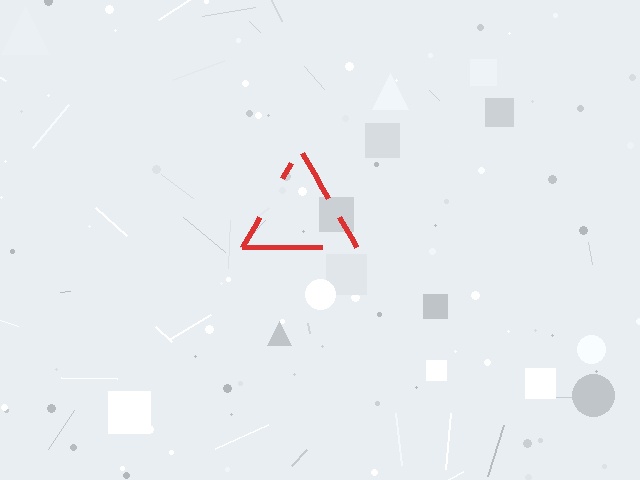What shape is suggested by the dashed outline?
The dashed outline suggests a triangle.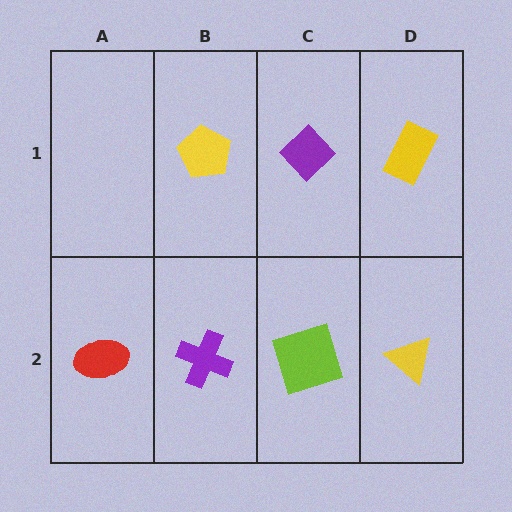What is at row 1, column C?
A purple diamond.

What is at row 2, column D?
A yellow triangle.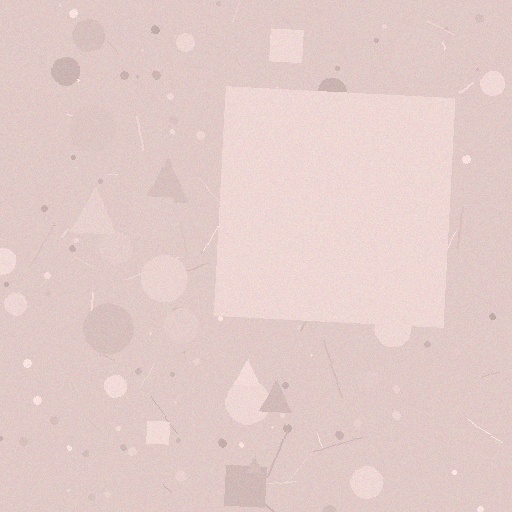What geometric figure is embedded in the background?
A square is embedded in the background.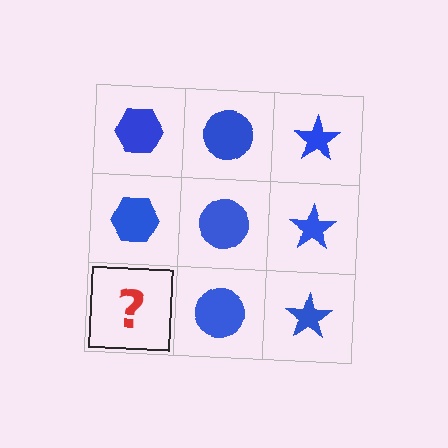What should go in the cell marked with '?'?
The missing cell should contain a blue hexagon.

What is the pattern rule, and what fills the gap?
The rule is that each column has a consistent shape. The gap should be filled with a blue hexagon.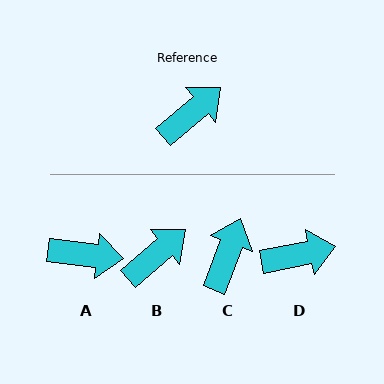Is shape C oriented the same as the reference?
No, it is off by about 29 degrees.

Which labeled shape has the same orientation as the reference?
B.